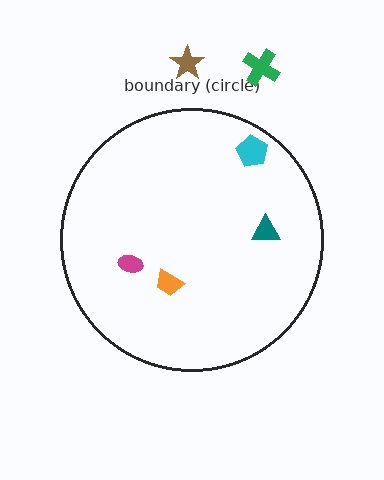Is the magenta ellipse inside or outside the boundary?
Inside.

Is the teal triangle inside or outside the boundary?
Inside.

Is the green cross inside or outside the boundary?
Outside.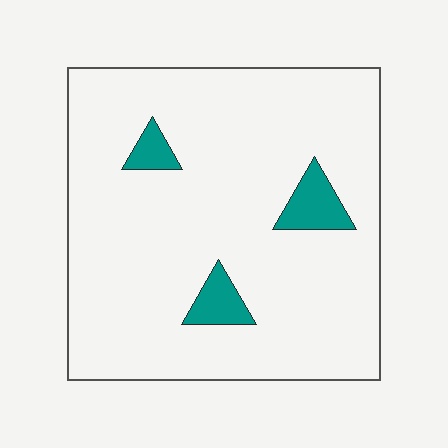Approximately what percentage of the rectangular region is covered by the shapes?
Approximately 10%.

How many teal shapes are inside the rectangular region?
3.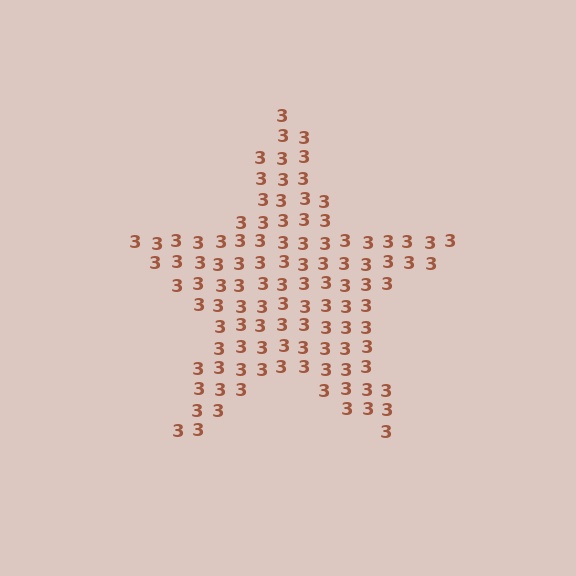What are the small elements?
The small elements are digit 3's.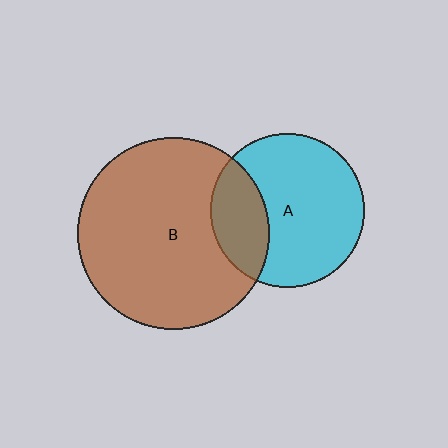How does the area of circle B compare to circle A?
Approximately 1.5 times.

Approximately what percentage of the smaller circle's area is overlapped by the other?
Approximately 25%.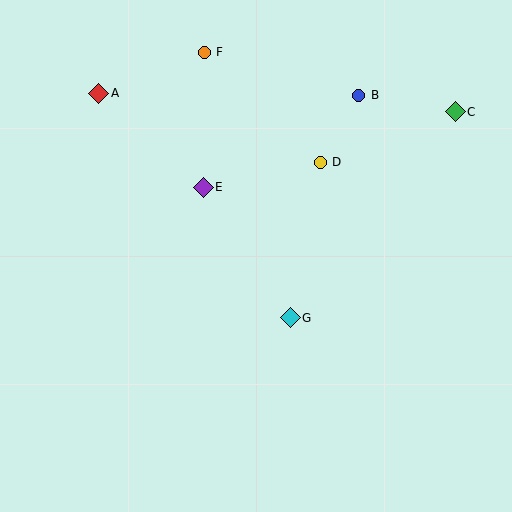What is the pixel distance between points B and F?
The distance between B and F is 161 pixels.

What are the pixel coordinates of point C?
Point C is at (455, 112).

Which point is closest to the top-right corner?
Point C is closest to the top-right corner.